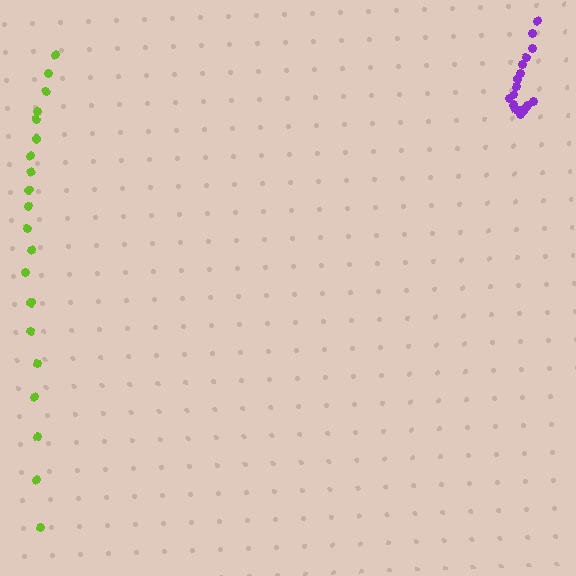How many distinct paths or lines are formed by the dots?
There are 2 distinct paths.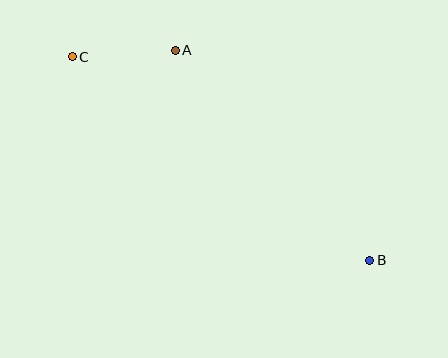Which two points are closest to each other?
Points A and C are closest to each other.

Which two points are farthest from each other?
Points B and C are farthest from each other.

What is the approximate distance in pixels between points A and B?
The distance between A and B is approximately 286 pixels.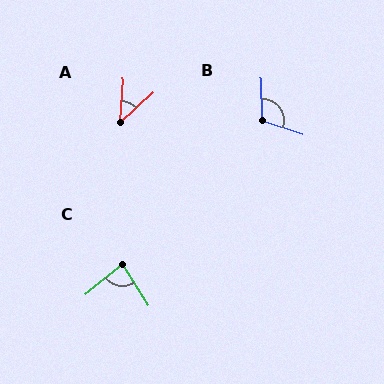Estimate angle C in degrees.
Approximately 84 degrees.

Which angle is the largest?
B, at approximately 109 degrees.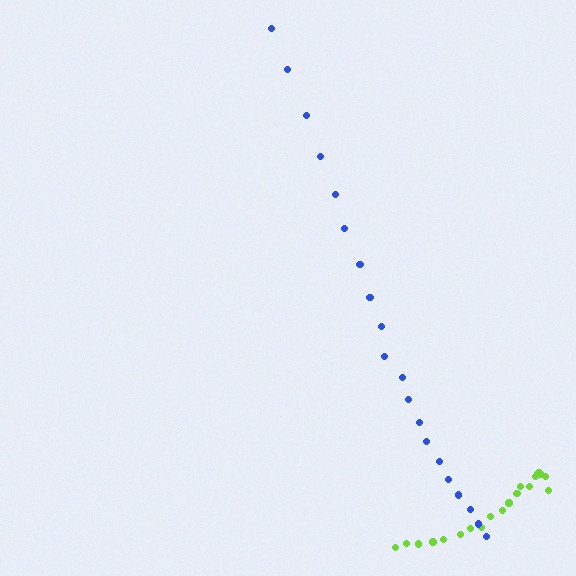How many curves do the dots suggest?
There are 2 distinct paths.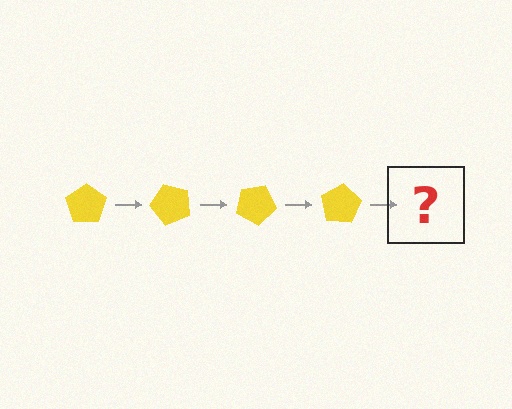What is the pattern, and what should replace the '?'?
The pattern is that the pentagon rotates 50 degrees each step. The '?' should be a yellow pentagon rotated 200 degrees.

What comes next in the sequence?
The next element should be a yellow pentagon rotated 200 degrees.